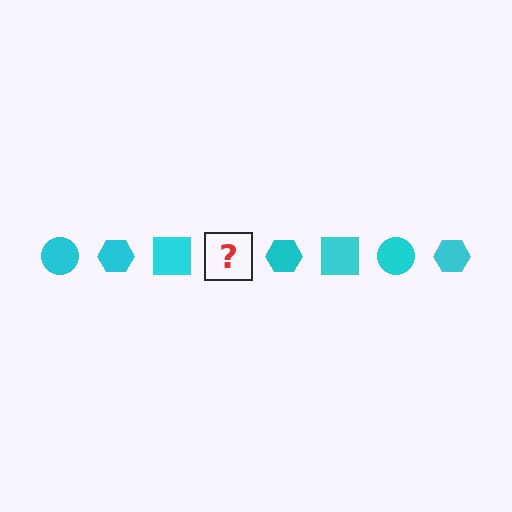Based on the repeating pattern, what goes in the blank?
The blank should be a cyan circle.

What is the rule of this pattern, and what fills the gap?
The rule is that the pattern cycles through circle, hexagon, square shapes in cyan. The gap should be filled with a cyan circle.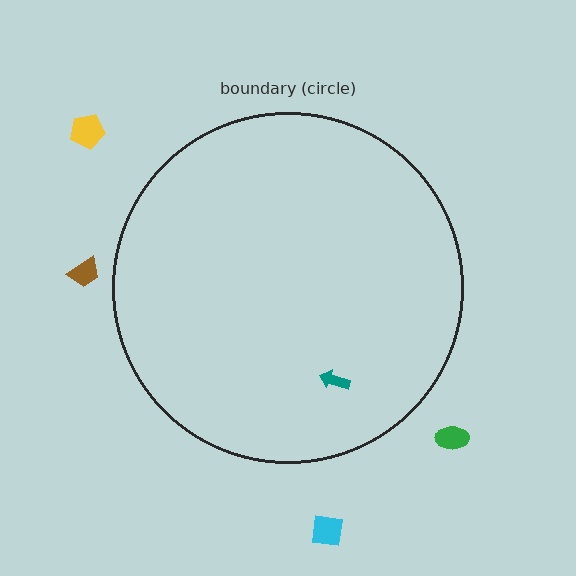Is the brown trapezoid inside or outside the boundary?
Outside.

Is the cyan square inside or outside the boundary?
Outside.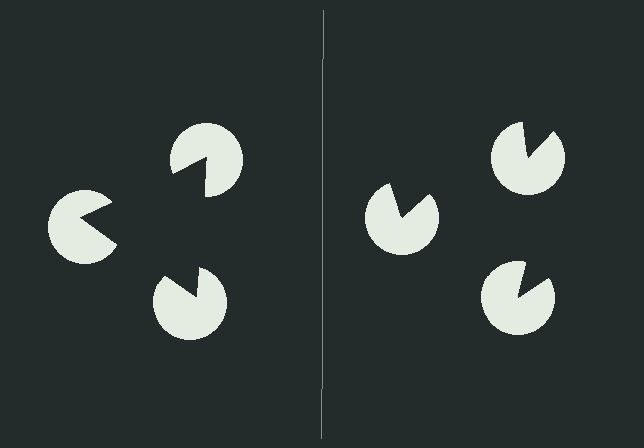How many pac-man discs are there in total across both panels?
6 — 3 on each side.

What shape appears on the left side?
An illusory triangle.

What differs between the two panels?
The pac-man discs are positioned identically on both sides; only the wedge orientations differ. On the left they align to a triangle; on the right they are misaligned.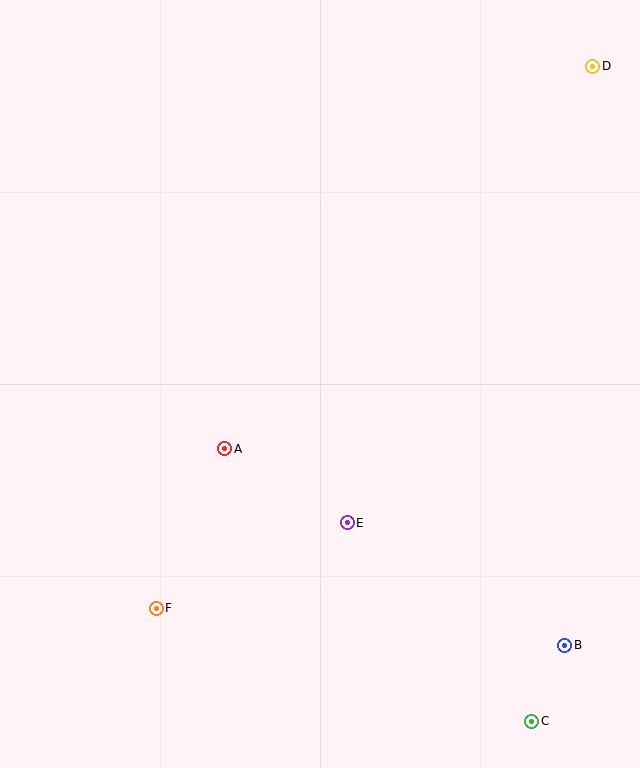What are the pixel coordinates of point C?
Point C is at (532, 721).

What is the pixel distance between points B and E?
The distance between B and E is 250 pixels.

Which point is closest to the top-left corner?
Point A is closest to the top-left corner.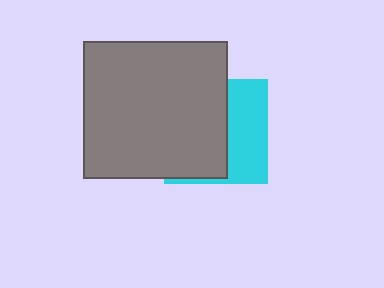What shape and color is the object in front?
The object in front is a gray rectangle.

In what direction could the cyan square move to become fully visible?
The cyan square could move right. That would shift it out from behind the gray rectangle entirely.